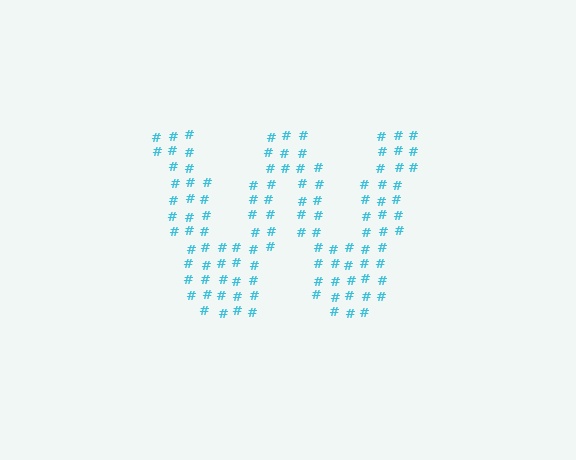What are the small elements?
The small elements are hash symbols.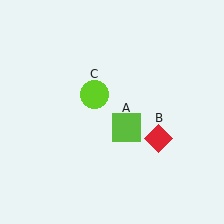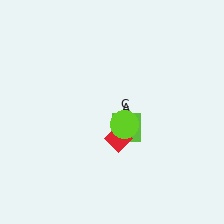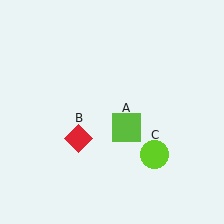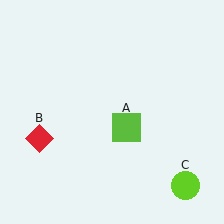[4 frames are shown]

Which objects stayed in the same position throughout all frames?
Lime square (object A) remained stationary.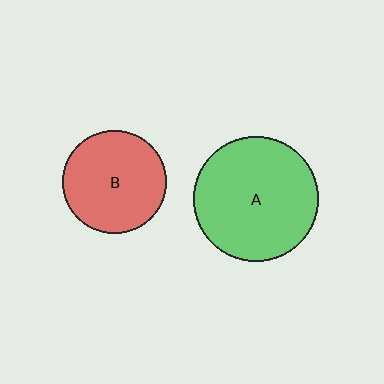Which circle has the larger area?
Circle A (green).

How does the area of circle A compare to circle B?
Approximately 1.4 times.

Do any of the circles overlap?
No, none of the circles overlap.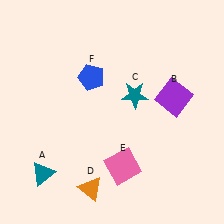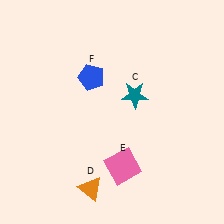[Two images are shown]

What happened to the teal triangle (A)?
The teal triangle (A) was removed in Image 2. It was in the bottom-left area of Image 1.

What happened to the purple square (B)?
The purple square (B) was removed in Image 2. It was in the top-right area of Image 1.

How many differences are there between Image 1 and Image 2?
There are 2 differences between the two images.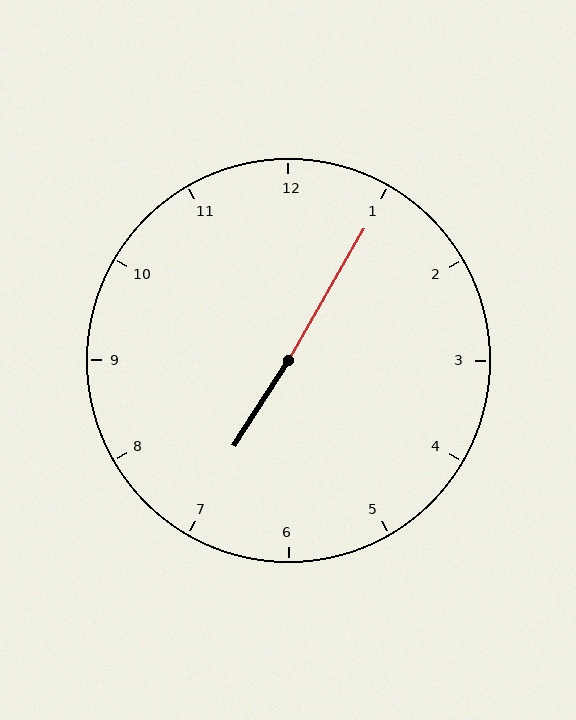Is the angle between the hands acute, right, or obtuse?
It is obtuse.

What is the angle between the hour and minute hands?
Approximately 178 degrees.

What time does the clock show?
7:05.